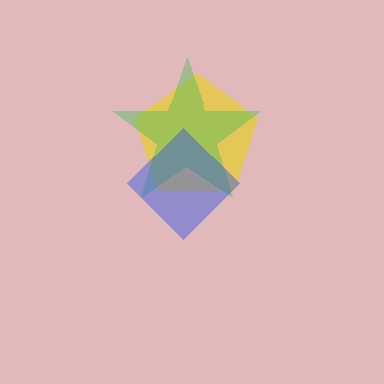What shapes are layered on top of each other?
The layered shapes are: a yellow pentagon, a green star, a blue diamond.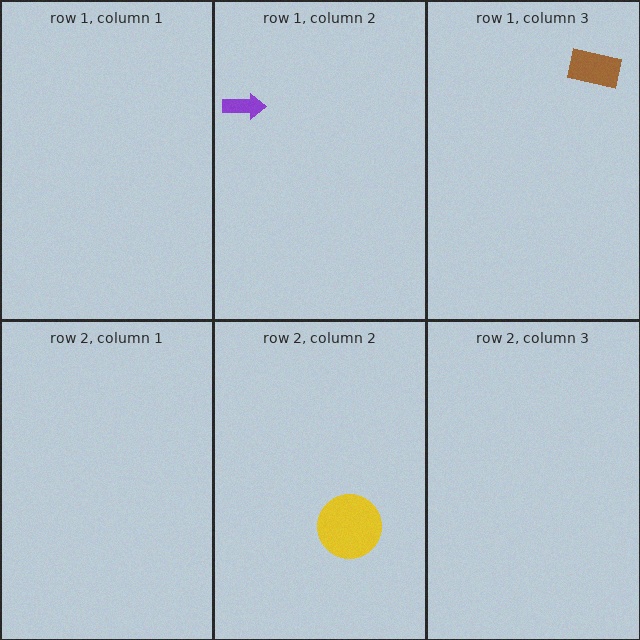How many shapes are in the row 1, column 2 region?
1.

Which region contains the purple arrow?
The row 1, column 2 region.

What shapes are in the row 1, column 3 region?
The brown rectangle.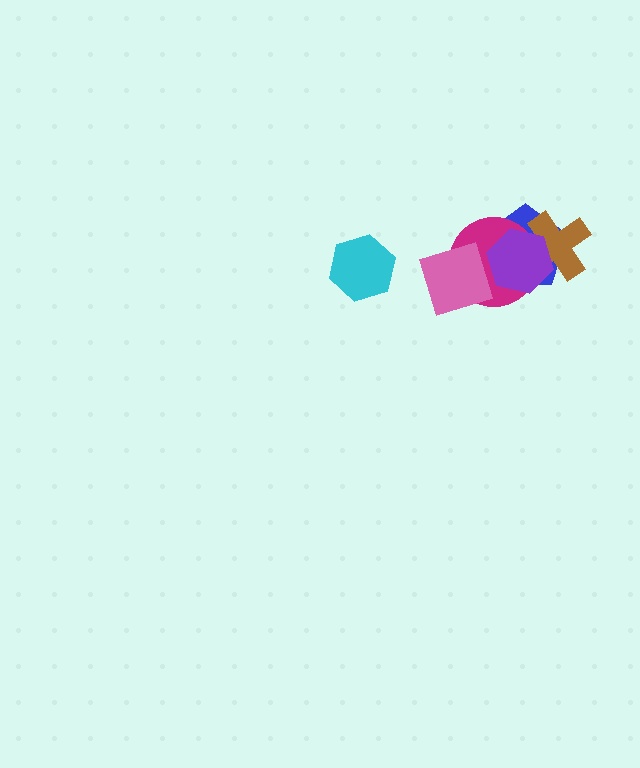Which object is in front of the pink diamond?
The purple hexagon is in front of the pink diamond.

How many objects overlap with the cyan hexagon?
0 objects overlap with the cyan hexagon.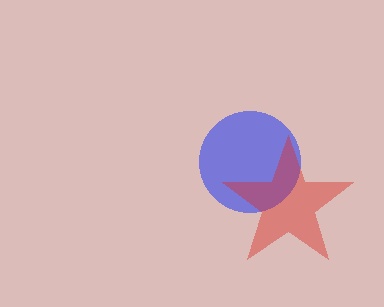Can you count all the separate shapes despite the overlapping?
Yes, there are 2 separate shapes.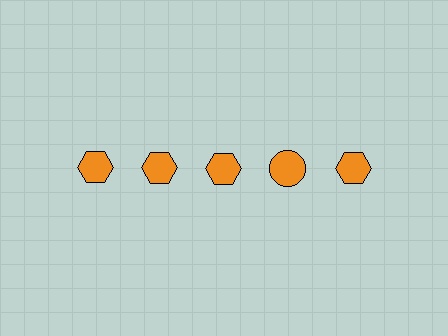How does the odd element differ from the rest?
It has a different shape: circle instead of hexagon.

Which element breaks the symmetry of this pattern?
The orange circle in the top row, second from right column breaks the symmetry. All other shapes are orange hexagons.